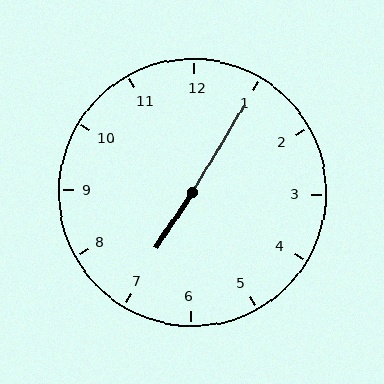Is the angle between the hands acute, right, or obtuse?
It is obtuse.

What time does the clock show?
7:05.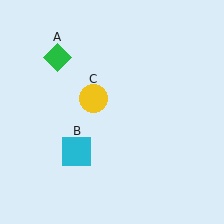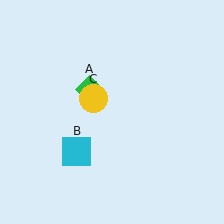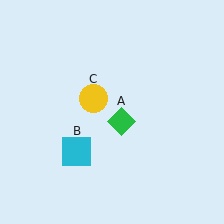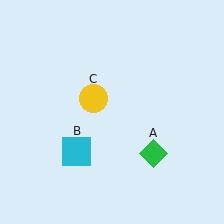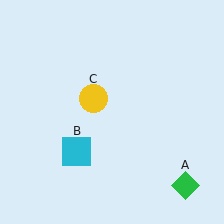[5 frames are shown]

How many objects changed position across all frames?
1 object changed position: green diamond (object A).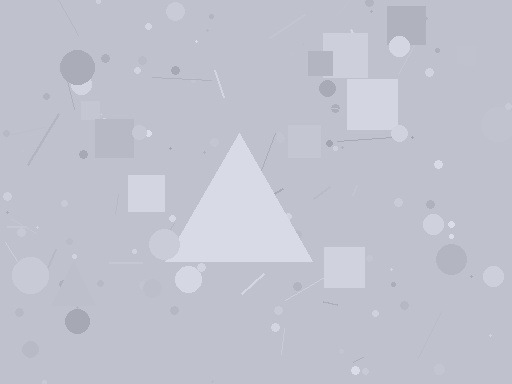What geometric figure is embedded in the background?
A triangle is embedded in the background.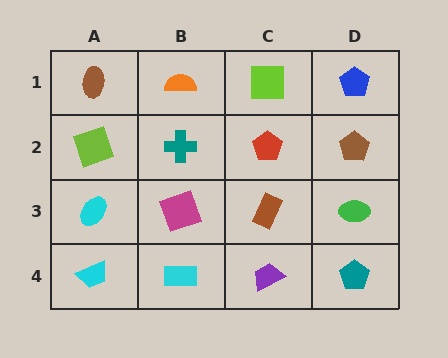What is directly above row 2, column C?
A lime square.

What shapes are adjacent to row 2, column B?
An orange semicircle (row 1, column B), a magenta square (row 3, column B), a lime square (row 2, column A), a red pentagon (row 2, column C).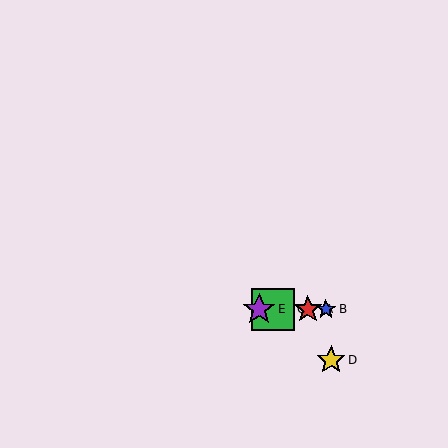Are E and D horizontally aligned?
No, E is at y≈309 and D is at y≈360.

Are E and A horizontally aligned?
Yes, both are at y≈309.